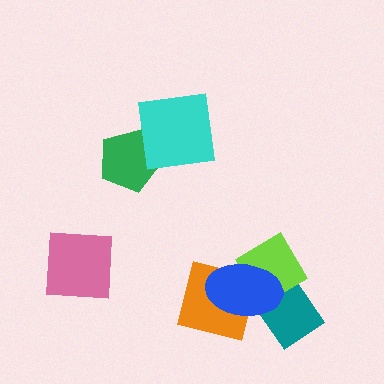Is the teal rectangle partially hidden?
Yes, it is partially covered by another shape.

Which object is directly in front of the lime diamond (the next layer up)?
The orange square is directly in front of the lime diamond.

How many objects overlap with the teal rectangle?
3 objects overlap with the teal rectangle.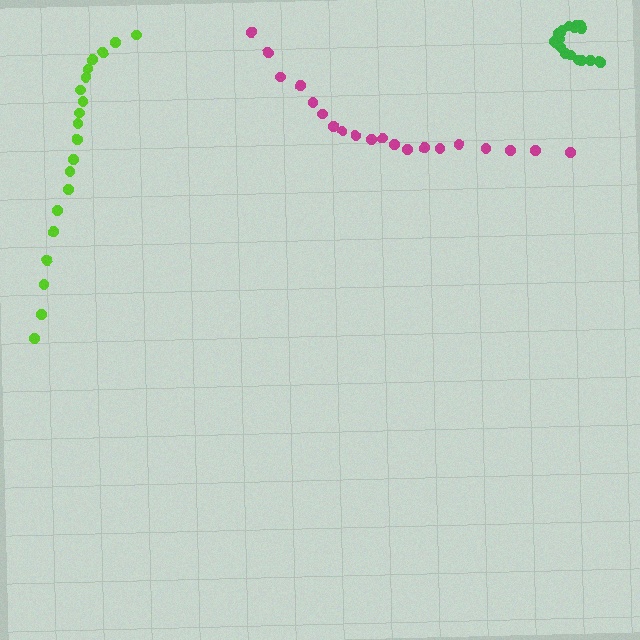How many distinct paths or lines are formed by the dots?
There are 3 distinct paths.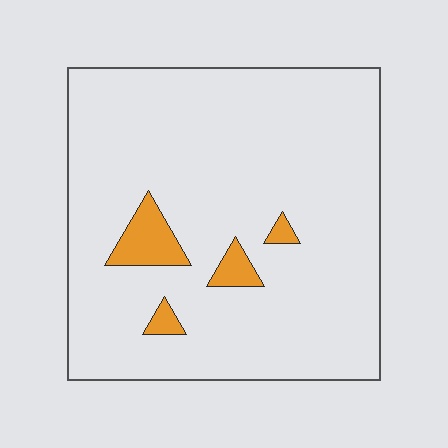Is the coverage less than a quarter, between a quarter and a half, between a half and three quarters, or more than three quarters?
Less than a quarter.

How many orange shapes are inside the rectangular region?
4.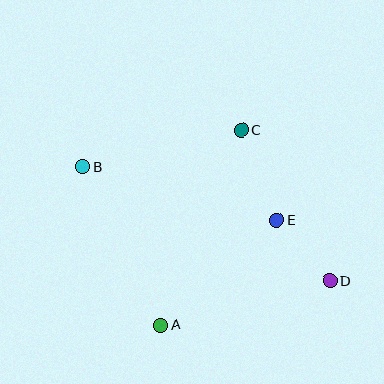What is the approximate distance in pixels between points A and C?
The distance between A and C is approximately 211 pixels.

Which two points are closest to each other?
Points D and E are closest to each other.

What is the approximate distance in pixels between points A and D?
The distance between A and D is approximately 175 pixels.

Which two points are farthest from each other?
Points B and D are farthest from each other.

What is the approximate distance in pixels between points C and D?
The distance between C and D is approximately 174 pixels.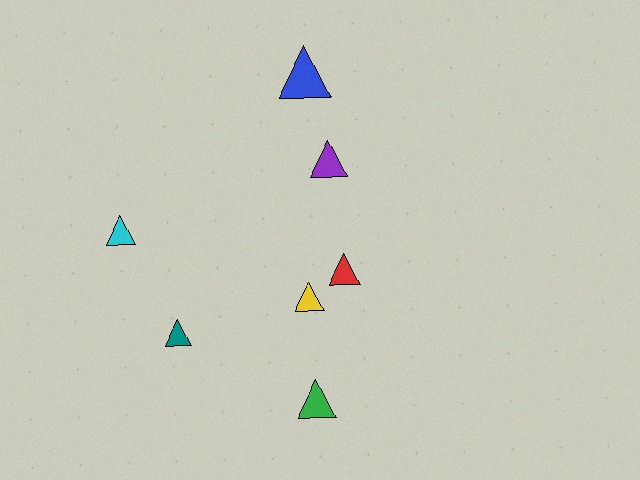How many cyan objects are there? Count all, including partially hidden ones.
There is 1 cyan object.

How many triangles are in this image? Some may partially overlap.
There are 7 triangles.